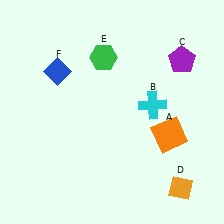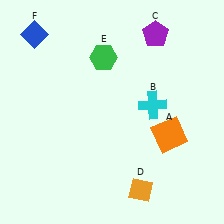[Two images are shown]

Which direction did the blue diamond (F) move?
The blue diamond (F) moved up.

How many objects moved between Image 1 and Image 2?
3 objects moved between the two images.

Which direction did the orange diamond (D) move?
The orange diamond (D) moved left.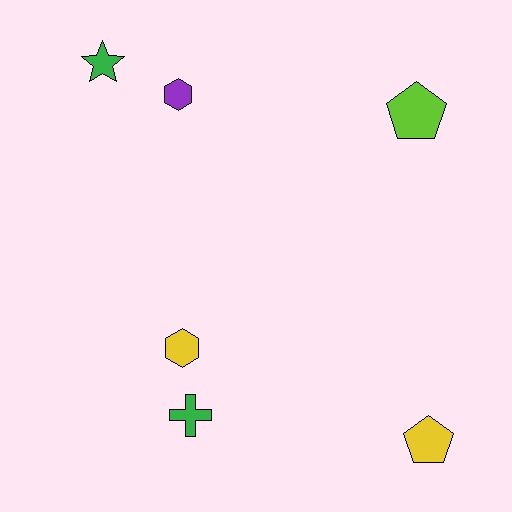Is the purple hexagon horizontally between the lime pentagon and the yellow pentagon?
No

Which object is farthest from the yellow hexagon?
The lime pentagon is farthest from the yellow hexagon.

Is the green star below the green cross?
No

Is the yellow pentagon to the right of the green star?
Yes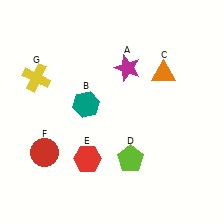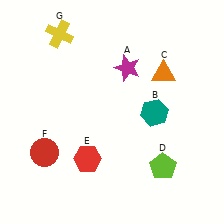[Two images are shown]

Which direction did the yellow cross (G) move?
The yellow cross (G) moved up.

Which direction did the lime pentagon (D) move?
The lime pentagon (D) moved right.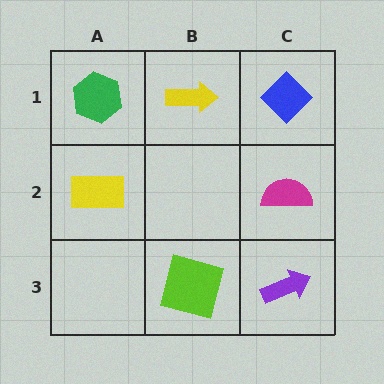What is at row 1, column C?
A blue diamond.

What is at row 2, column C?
A magenta semicircle.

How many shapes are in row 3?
2 shapes.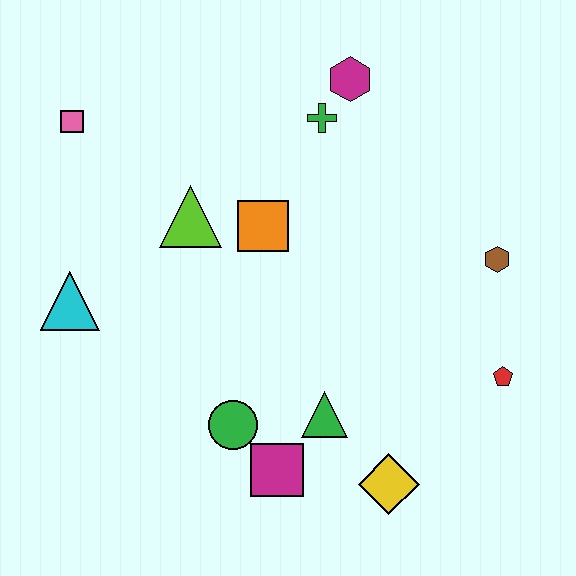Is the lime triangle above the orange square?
Yes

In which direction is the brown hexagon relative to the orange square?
The brown hexagon is to the right of the orange square.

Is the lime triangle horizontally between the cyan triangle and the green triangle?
Yes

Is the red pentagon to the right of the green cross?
Yes